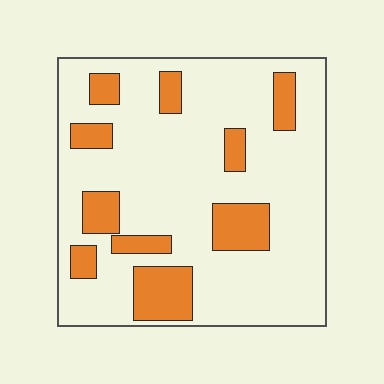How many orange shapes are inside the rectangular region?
10.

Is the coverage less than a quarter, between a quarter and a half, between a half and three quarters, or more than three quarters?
Less than a quarter.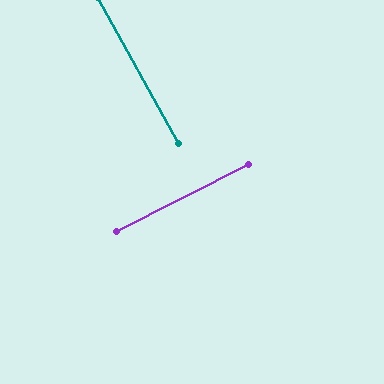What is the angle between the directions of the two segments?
Approximately 88 degrees.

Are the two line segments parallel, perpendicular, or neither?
Perpendicular — they meet at approximately 88°.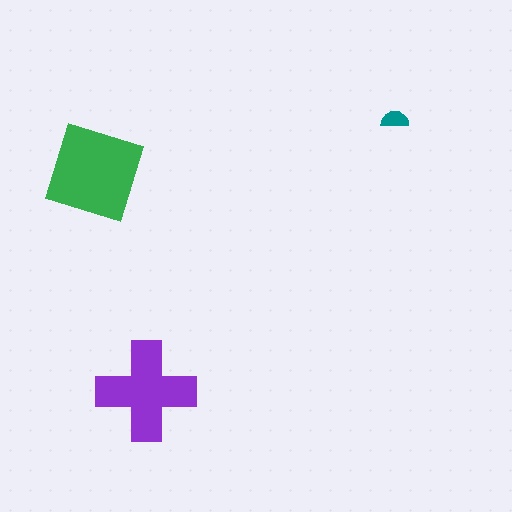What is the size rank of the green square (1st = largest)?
1st.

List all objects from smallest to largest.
The teal semicircle, the purple cross, the green square.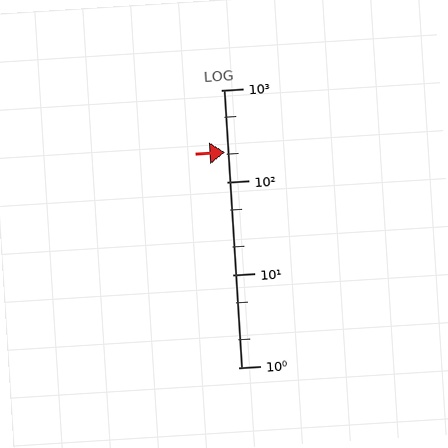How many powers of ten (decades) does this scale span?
The scale spans 3 decades, from 1 to 1000.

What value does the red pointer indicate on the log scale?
The pointer indicates approximately 210.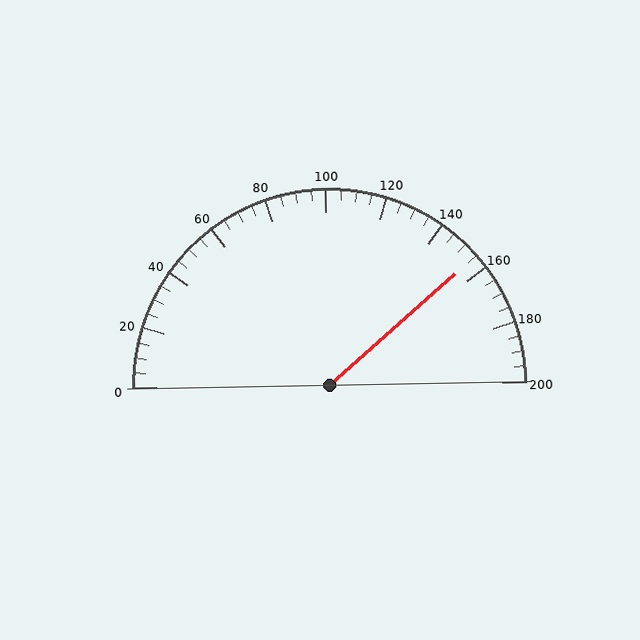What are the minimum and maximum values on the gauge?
The gauge ranges from 0 to 200.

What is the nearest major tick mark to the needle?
The nearest major tick mark is 160.